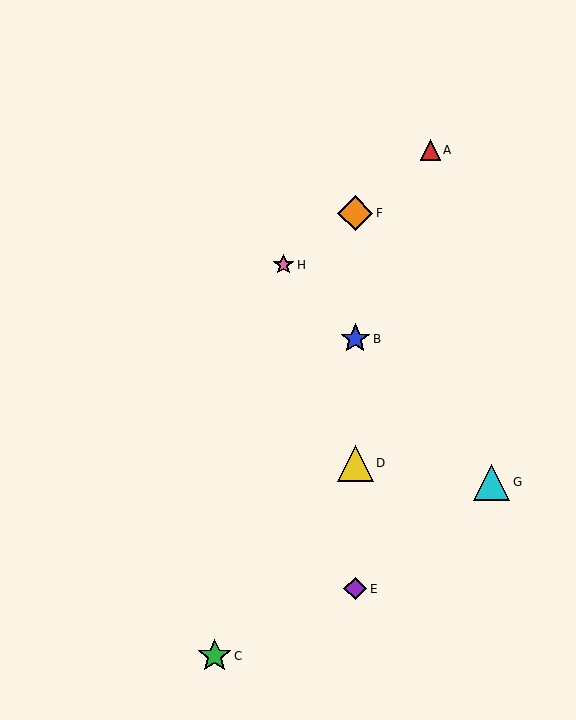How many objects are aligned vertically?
4 objects (B, D, E, F) are aligned vertically.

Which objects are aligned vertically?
Objects B, D, E, F are aligned vertically.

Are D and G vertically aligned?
No, D is at x≈355 and G is at x≈492.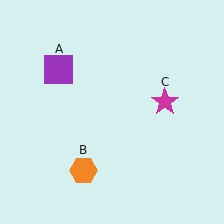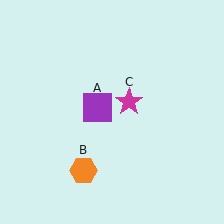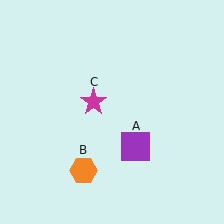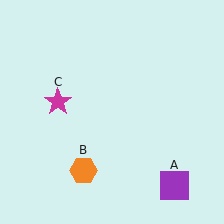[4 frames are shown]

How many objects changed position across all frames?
2 objects changed position: purple square (object A), magenta star (object C).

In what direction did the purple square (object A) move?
The purple square (object A) moved down and to the right.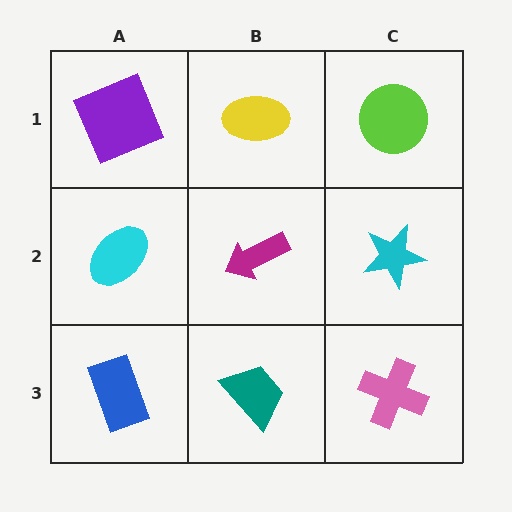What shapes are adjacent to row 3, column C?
A cyan star (row 2, column C), a teal trapezoid (row 3, column B).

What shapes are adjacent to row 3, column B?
A magenta arrow (row 2, column B), a blue rectangle (row 3, column A), a pink cross (row 3, column C).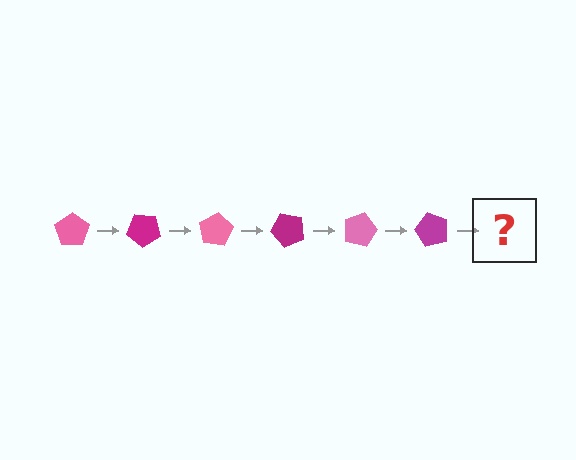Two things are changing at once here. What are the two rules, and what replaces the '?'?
The two rules are that it rotates 40 degrees each step and the color cycles through pink and magenta. The '?' should be a pink pentagon, rotated 240 degrees from the start.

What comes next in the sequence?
The next element should be a pink pentagon, rotated 240 degrees from the start.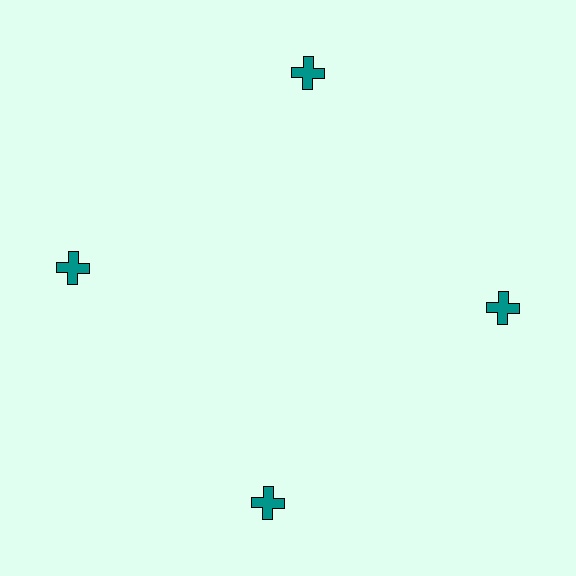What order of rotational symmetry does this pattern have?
This pattern has 4-fold rotational symmetry.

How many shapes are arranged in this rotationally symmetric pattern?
There are 4 shapes, arranged in 4 groups of 1.